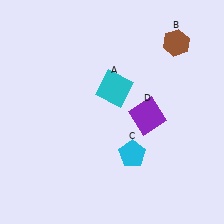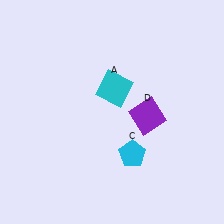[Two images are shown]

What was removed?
The brown hexagon (B) was removed in Image 2.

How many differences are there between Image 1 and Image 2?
There is 1 difference between the two images.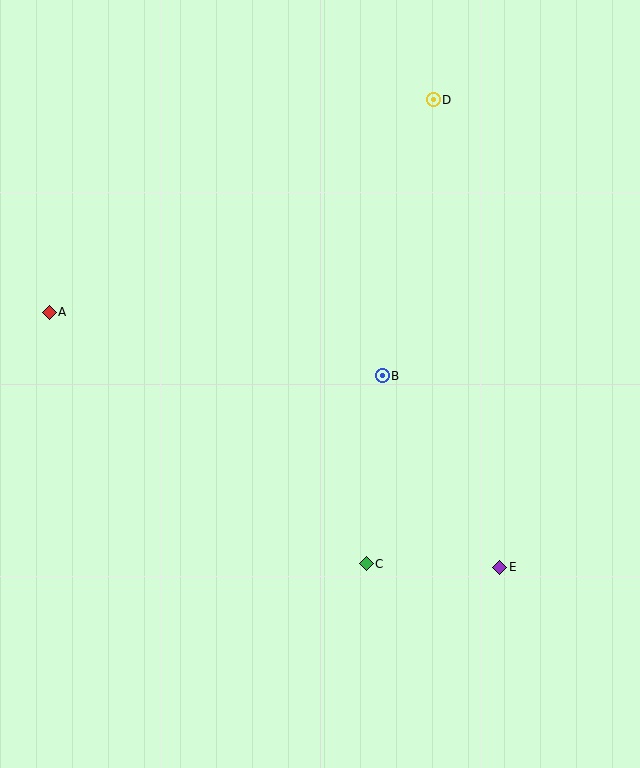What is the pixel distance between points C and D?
The distance between C and D is 469 pixels.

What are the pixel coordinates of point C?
Point C is at (366, 564).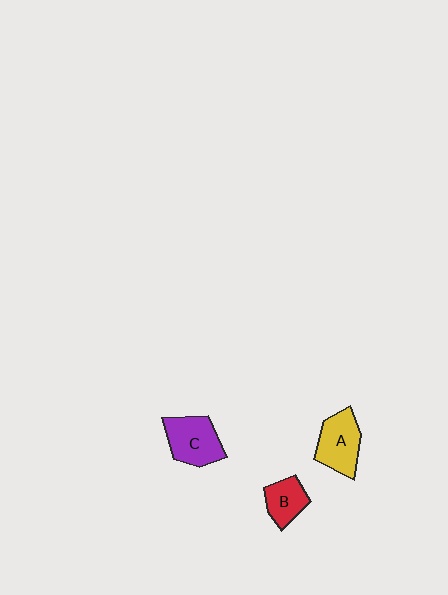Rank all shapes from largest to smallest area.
From largest to smallest: C (purple), A (yellow), B (red).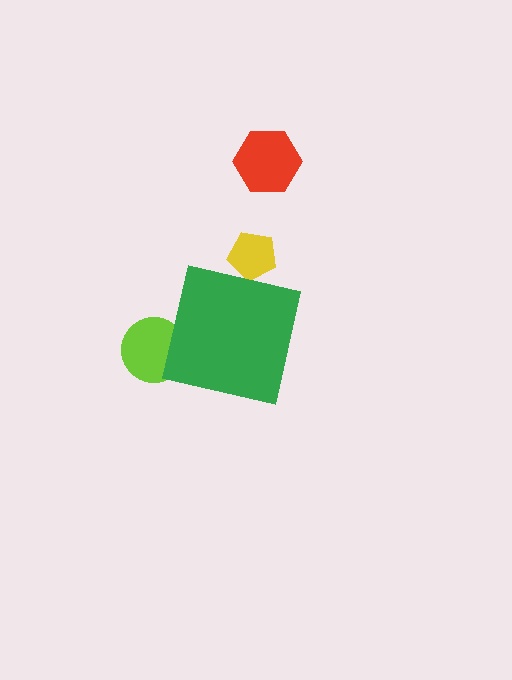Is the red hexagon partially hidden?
No, the red hexagon is fully visible.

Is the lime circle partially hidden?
Yes, the lime circle is partially hidden behind the green square.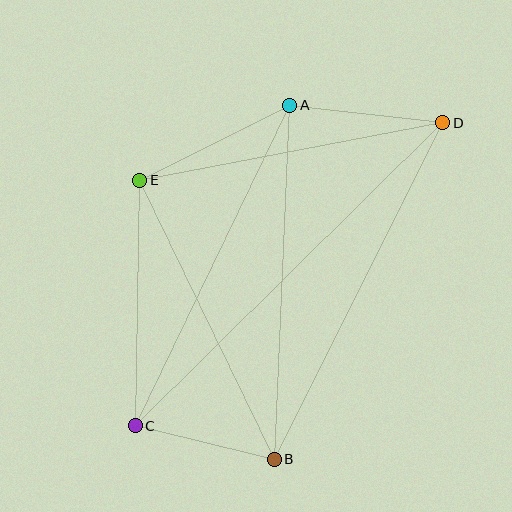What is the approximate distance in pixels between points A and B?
The distance between A and B is approximately 355 pixels.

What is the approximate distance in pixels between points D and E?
The distance between D and E is approximately 309 pixels.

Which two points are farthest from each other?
Points C and D are farthest from each other.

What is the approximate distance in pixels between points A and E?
The distance between A and E is approximately 168 pixels.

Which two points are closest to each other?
Points B and C are closest to each other.